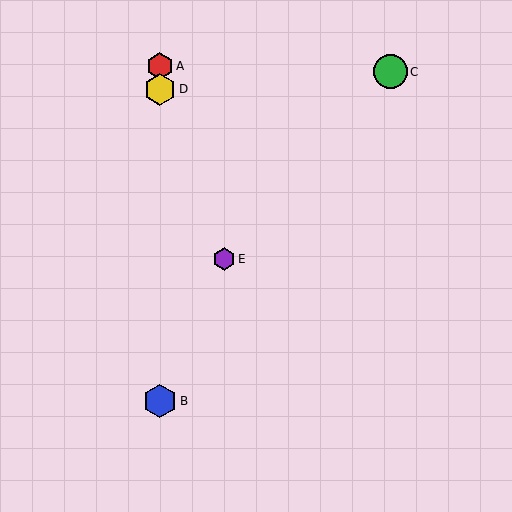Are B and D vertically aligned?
Yes, both are at x≈160.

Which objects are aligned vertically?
Objects A, B, D are aligned vertically.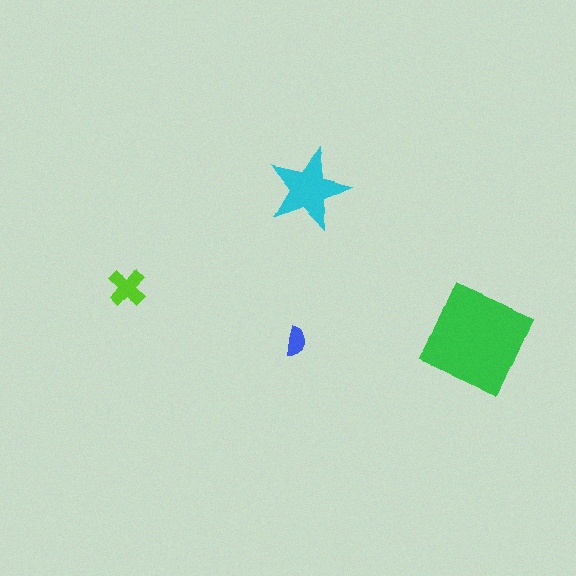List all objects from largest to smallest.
The green diamond, the cyan star, the lime cross, the blue semicircle.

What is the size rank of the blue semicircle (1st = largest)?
4th.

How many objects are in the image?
There are 4 objects in the image.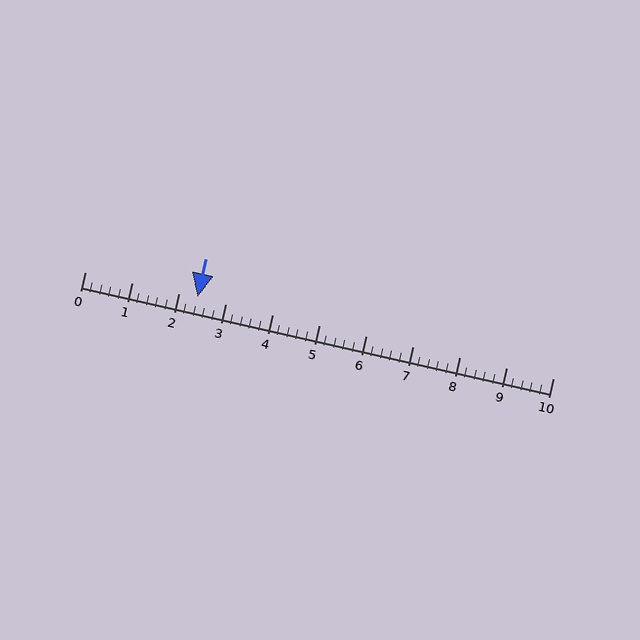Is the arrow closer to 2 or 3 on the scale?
The arrow is closer to 2.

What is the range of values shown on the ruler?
The ruler shows values from 0 to 10.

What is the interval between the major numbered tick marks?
The major tick marks are spaced 1 units apart.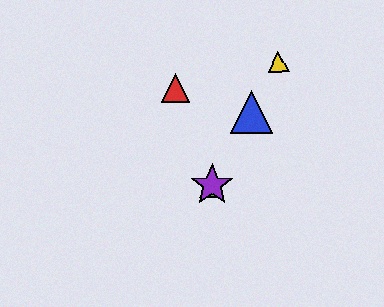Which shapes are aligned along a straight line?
The blue triangle, the green triangle, the yellow triangle, the purple star are aligned along a straight line.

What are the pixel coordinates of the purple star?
The purple star is at (212, 185).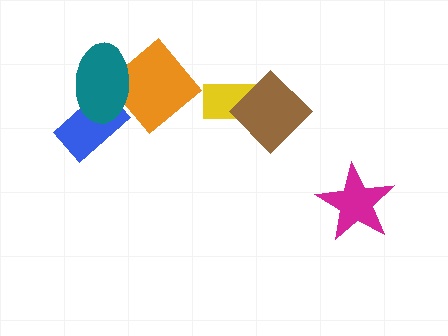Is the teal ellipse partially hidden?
No, no other shape covers it.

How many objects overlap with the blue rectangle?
1 object overlaps with the blue rectangle.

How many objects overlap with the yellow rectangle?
1 object overlaps with the yellow rectangle.